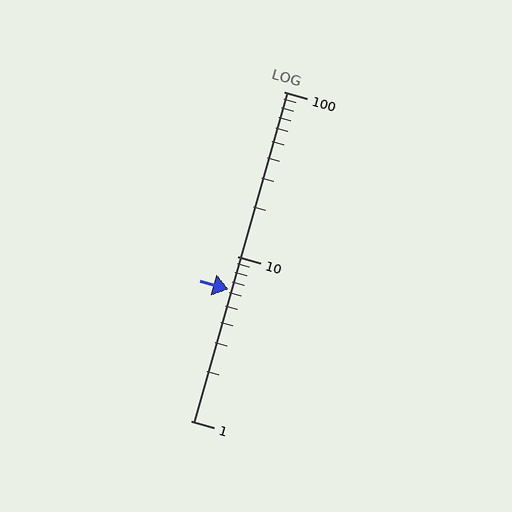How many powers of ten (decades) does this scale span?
The scale spans 2 decades, from 1 to 100.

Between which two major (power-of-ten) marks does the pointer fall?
The pointer is between 1 and 10.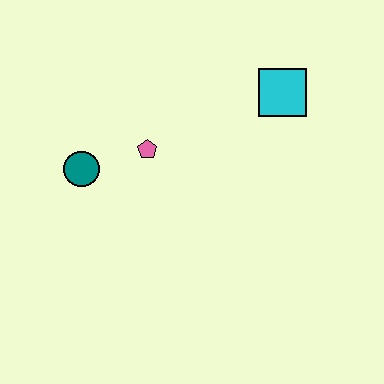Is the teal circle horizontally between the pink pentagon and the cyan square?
No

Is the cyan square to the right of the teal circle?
Yes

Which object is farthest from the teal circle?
The cyan square is farthest from the teal circle.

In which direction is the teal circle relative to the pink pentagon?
The teal circle is to the left of the pink pentagon.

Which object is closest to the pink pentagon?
The teal circle is closest to the pink pentagon.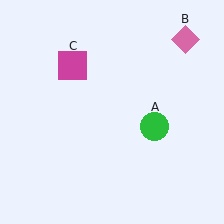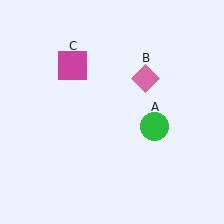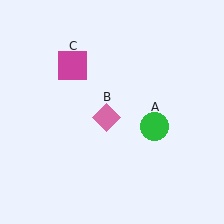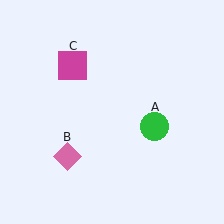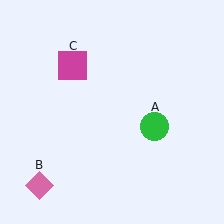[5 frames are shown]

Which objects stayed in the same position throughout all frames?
Green circle (object A) and magenta square (object C) remained stationary.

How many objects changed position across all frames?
1 object changed position: pink diamond (object B).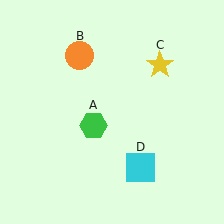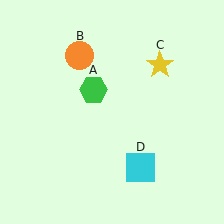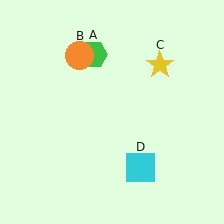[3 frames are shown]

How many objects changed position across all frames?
1 object changed position: green hexagon (object A).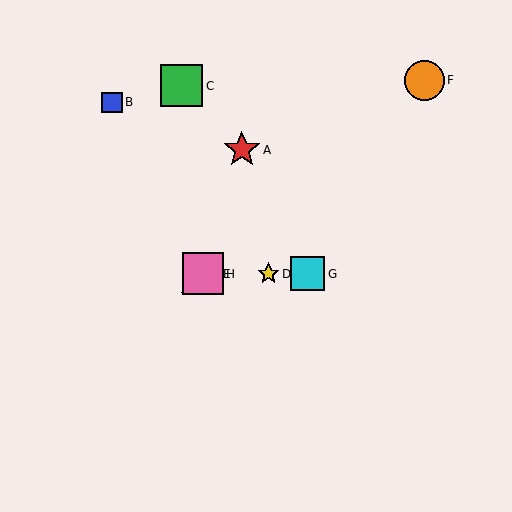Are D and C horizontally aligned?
No, D is at y≈274 and C is at y≈86.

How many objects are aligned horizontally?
4 objects (D, E, G, H) are aligned horizontally.